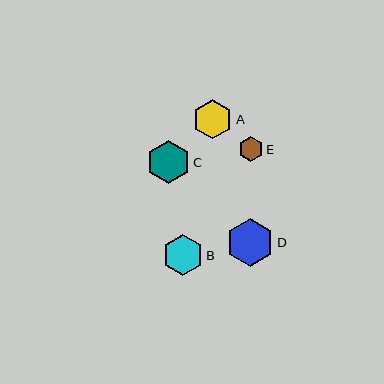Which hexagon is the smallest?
Hexagon E is the smallest with a size of approximately 25 pixels.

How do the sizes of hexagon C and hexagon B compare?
Hexagon C and hexagon B are approximately the same size.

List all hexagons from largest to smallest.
From largest to smallest: D, C, B, A, E.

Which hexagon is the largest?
Hexagon D is the largest with a size of approximately 48 pixels.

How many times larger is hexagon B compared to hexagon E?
Hexagon B is approximately 1.6 times the size of hexagon E.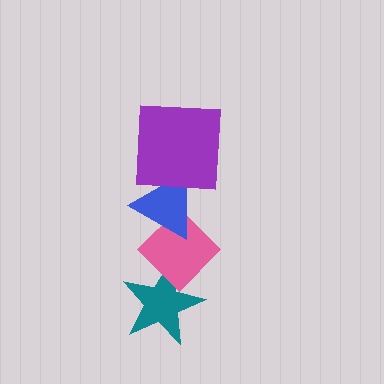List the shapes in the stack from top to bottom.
From top to bottom: the purple square, the blue triangle, the pink diamond, the teal star.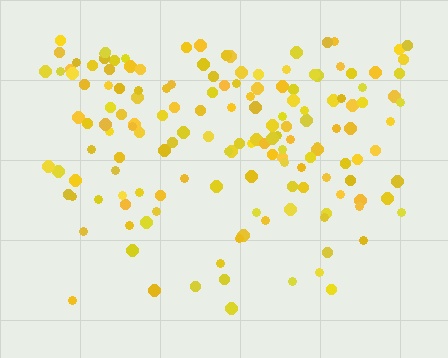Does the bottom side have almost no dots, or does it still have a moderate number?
Still a moderate number, just noticeably fewer than the top.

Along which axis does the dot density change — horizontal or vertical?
Vertical.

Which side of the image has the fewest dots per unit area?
The bottom.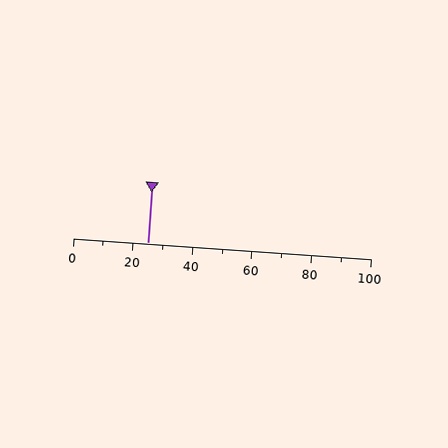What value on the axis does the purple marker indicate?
The marker indicates approximately 25.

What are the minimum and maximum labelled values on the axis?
The axis runs from 0 to 100.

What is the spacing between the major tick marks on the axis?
The major ticks are spaced 20 apart.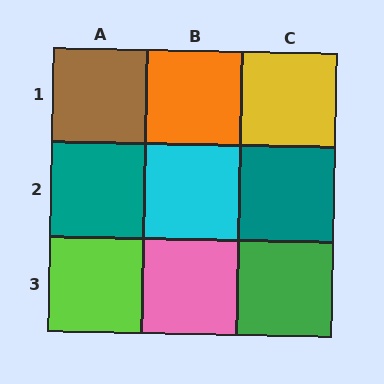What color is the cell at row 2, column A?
Teal.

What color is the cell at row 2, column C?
Teal.